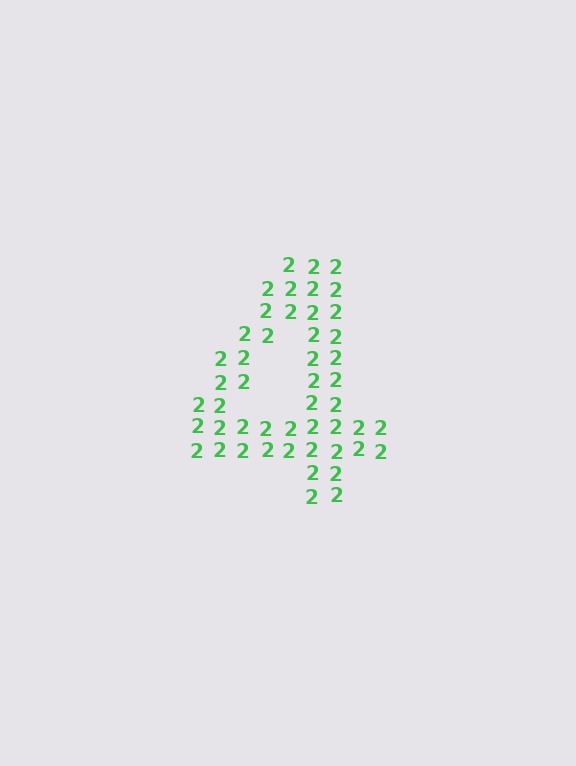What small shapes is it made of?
It is made of small digit 2's.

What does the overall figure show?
The overall figure shows the digit 4.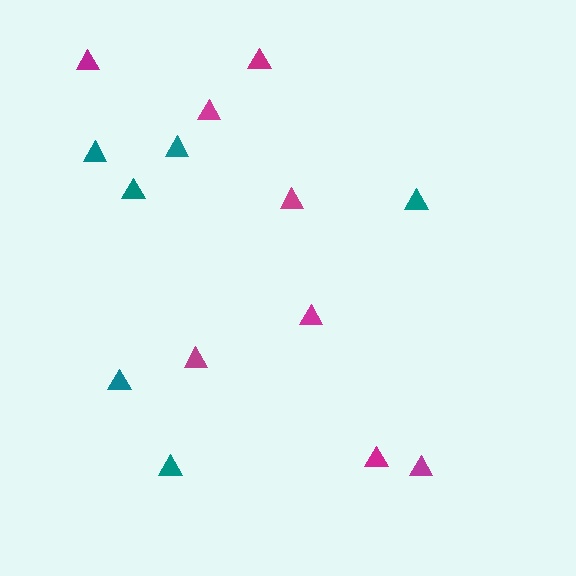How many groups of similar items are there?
There are 2 groups: one group of teal triangles (6) and one group of magenta triangles (8).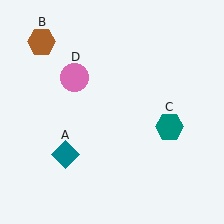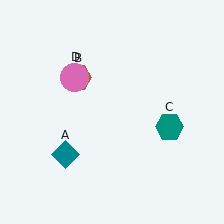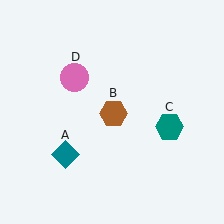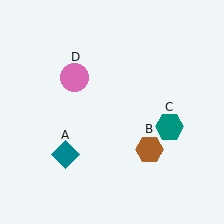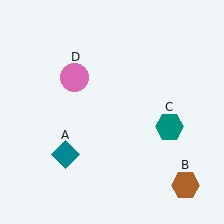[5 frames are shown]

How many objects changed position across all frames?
1 object changed position: brown hexagon (object B).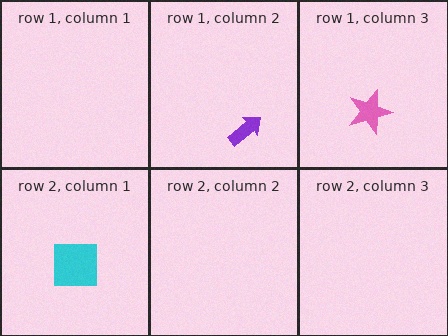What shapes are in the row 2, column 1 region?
The cyan square.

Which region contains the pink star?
The row 1, column 3 region.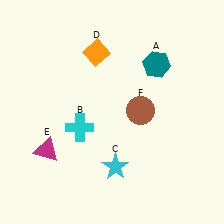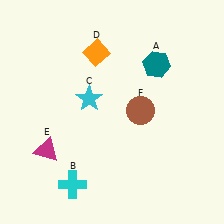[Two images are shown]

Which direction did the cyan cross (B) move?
The cyan cross (B) moved down.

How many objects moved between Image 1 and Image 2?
2 objects moved between the two images.